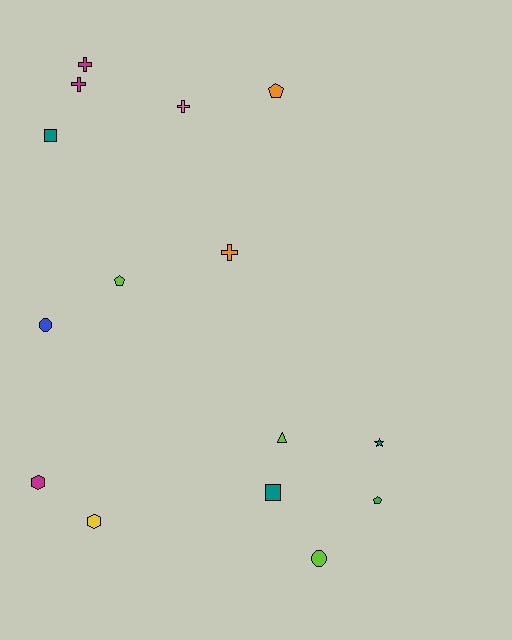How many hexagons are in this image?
There are 2 hexagons.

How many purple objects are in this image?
There are no purple objects.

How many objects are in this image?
There are 15 objects.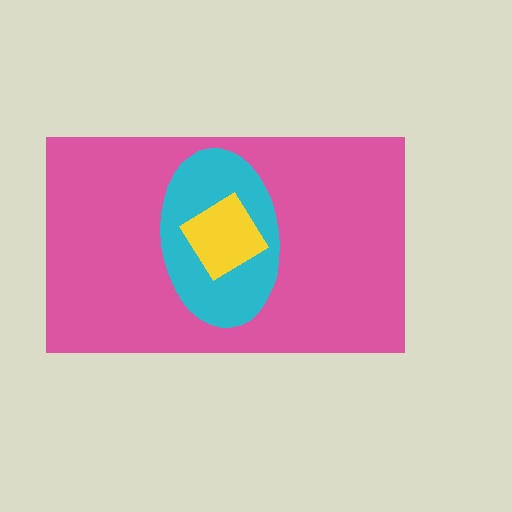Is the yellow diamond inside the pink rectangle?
Yes.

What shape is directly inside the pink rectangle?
The cyan ellipse.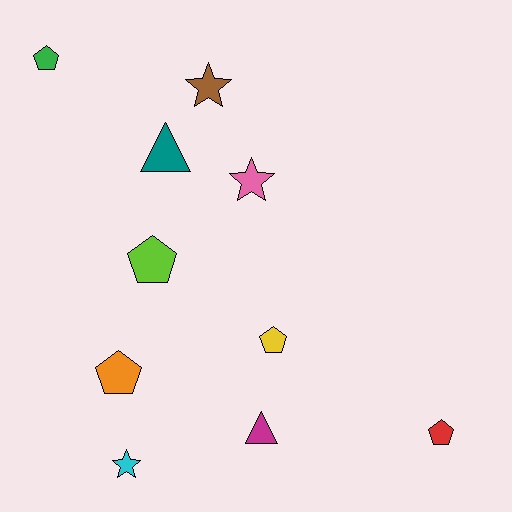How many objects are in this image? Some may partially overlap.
There are 10 objects.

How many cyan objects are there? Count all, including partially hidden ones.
There is 1 cyan object.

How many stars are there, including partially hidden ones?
There are 3 stars.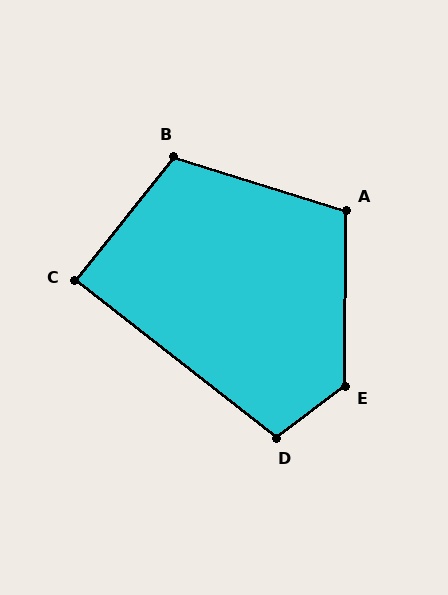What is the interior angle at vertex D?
Approximately 105 degrees (obtuse).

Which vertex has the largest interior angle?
E, at approximately 127 degrees.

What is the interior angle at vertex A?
Approximately 107 degrees (obtuse).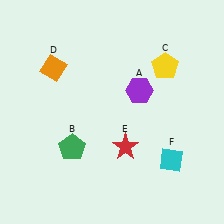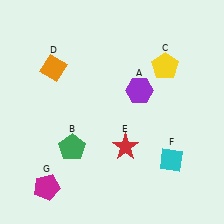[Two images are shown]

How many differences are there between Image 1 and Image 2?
There is 1 difference between the two images.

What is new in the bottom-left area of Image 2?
A magenta pentagon (G) was added in the bottom-left area of Image 2.